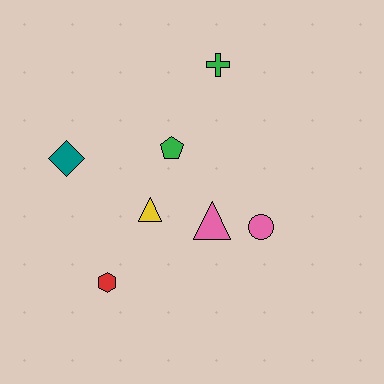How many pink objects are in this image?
There are 2 pink objects.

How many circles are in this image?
There is 1 circle.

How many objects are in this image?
There are 7 objects.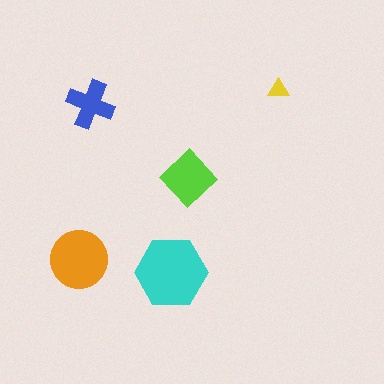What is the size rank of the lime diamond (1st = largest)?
3rd.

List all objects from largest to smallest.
The cyan hexagon, the orange circle, the lime diamond, the blue cross, the yellow triangle.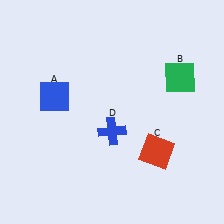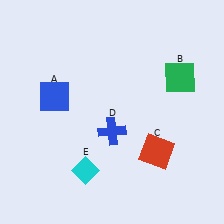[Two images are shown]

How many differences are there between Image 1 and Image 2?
There is 1 difference between the two images.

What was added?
A cyan diamond (E) was added in Image 2.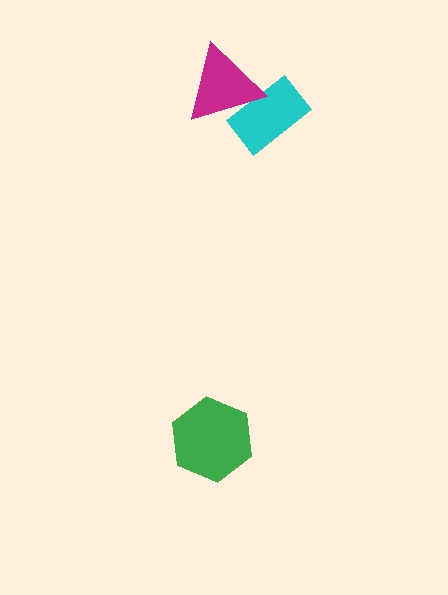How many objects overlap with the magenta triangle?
1 object overlaps with the magenta triangle.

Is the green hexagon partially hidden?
No, no other shape covers it.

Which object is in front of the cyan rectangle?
The magenta triangle is in front of the cyan rectangle.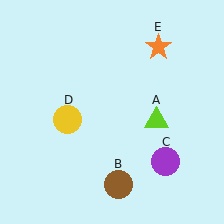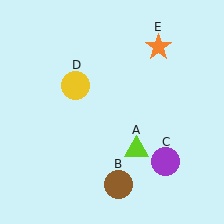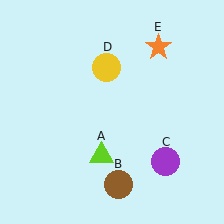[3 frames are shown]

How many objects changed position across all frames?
2 objects changed position: lime triangle (object A), yellow circle (object D).